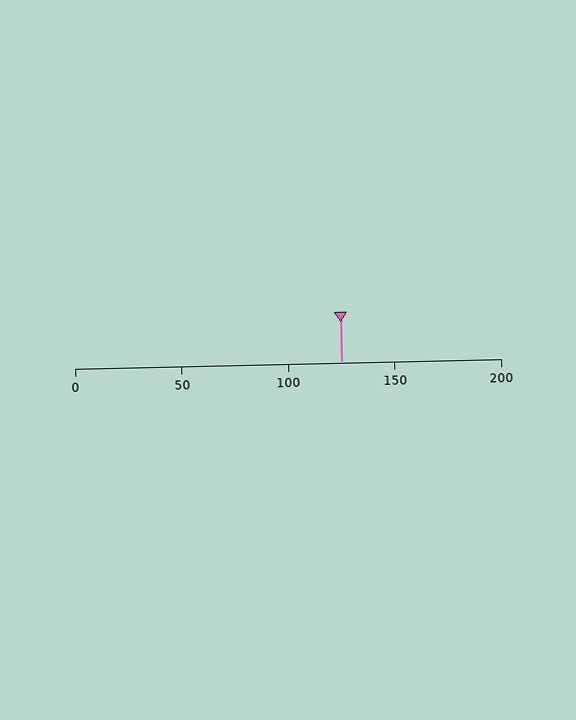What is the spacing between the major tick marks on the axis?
The major ticks are spaced 50 apart.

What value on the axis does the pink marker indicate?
The marker indicates approximately 125.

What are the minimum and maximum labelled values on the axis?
The axis runs from 0 to 200.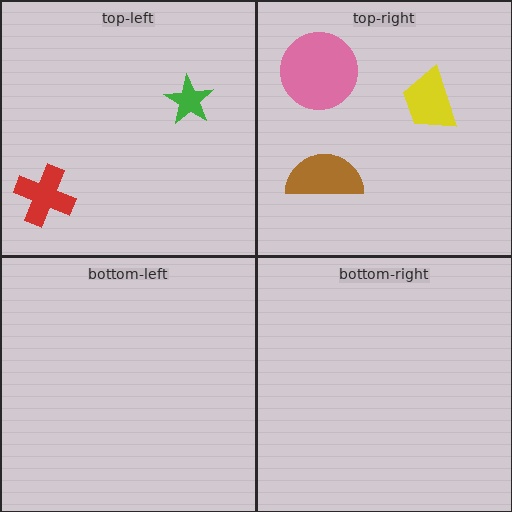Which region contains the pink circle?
The top-right region.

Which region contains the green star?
The top-left region.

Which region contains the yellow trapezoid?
The top-right region.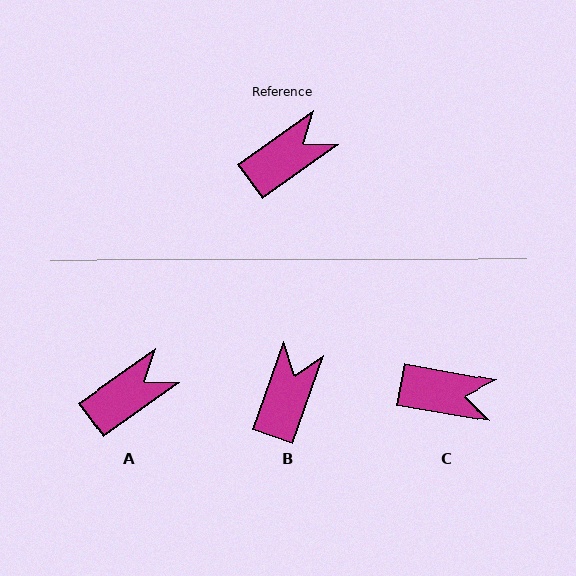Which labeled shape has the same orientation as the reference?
A.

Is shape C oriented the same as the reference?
No, it is off by about 46 degrees.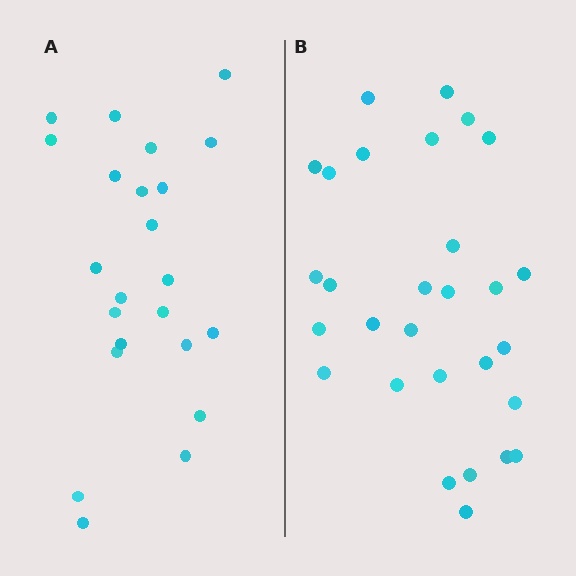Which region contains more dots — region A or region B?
Region B (the right region) has more dots.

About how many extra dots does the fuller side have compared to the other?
Region B has about 6 more dots than region A.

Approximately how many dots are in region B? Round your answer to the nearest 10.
About 30 dots. (The exact count is 29, which rounds to 30.)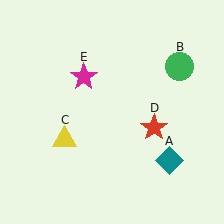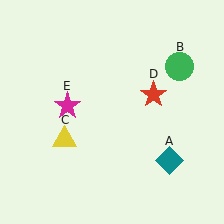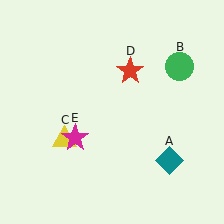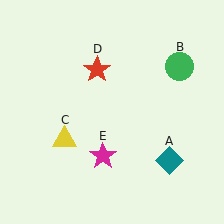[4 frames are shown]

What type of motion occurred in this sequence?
The red star (object D), magenta star (object E) rotated counterclockwise around the center of the scene.